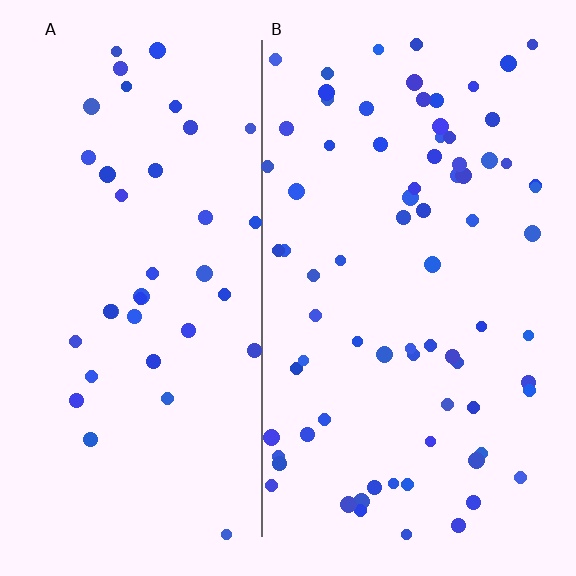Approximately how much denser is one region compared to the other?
Approximately 2.0× — region B over region A.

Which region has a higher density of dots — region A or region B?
B (the right).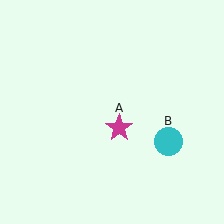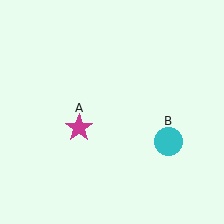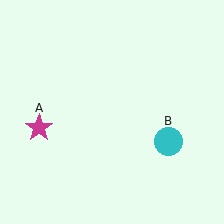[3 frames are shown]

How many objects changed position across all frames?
1 object changed position: magenta star (object A).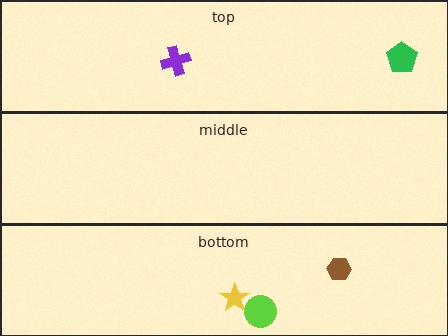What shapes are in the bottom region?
The lime circle, the yellow star, the brown hexagon.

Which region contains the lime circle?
The bottom region.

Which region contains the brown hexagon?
The bottom region.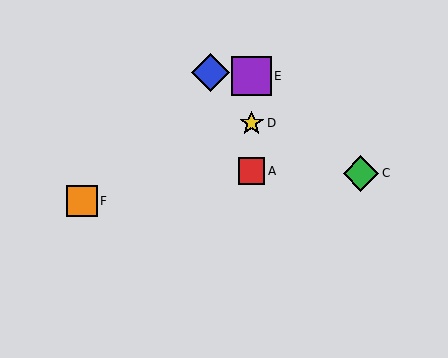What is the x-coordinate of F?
Object F is at x≈82.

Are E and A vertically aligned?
Yes, both are at x≈252.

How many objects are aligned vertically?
3 objects (A, D, E) are aligned vertically.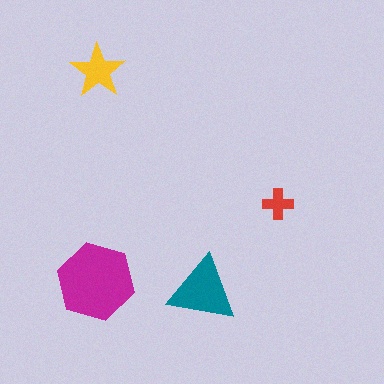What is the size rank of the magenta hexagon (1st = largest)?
1st.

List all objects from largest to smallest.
The magenta hexagon, the teal triangle, the yellow star, the red cross.